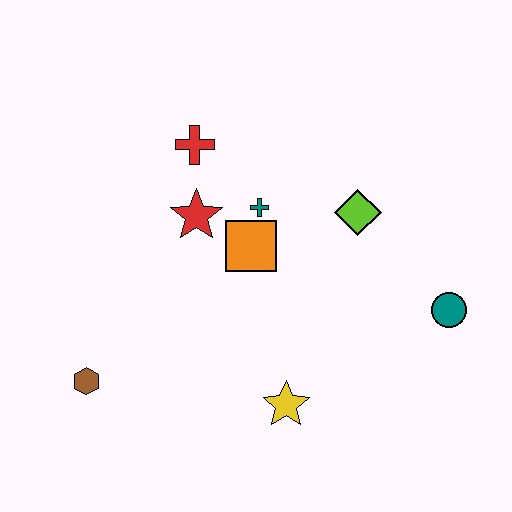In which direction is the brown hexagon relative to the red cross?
The brown hexagon is below the red cross.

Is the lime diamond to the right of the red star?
Yes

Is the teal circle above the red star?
No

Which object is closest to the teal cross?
The orange square is closest to the teal cross.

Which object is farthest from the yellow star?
The red cross is farthest from the yellow star.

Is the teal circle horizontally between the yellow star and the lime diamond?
No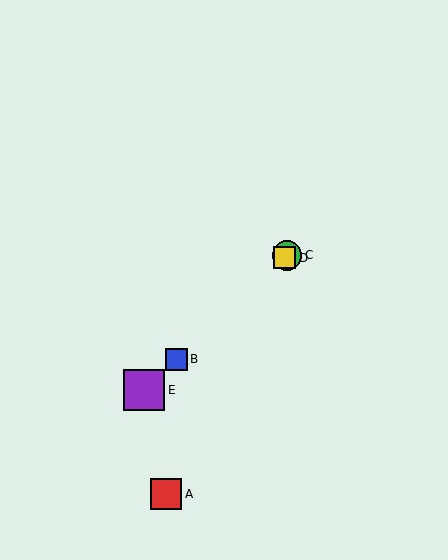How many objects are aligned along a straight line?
4 objects (B, C, D, E) are aligned along a straight line.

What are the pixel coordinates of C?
Object C is at (287, 255).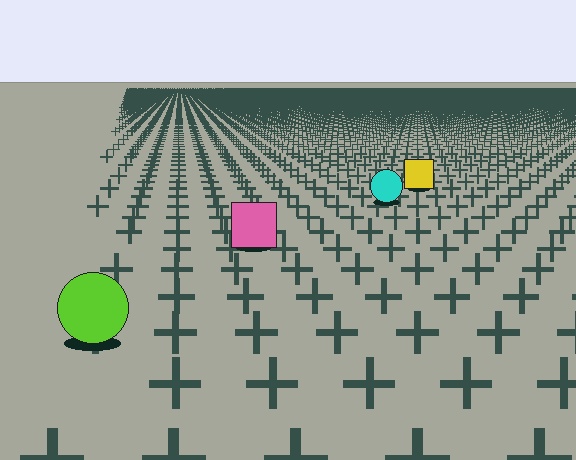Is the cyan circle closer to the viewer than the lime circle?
No. The lime circle is closer — you can tell from the texture gradient: the ground texture is coarser near it.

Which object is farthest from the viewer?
The yellow square is farthest from the viewer. It appears smaller and the ground texture around it is denser.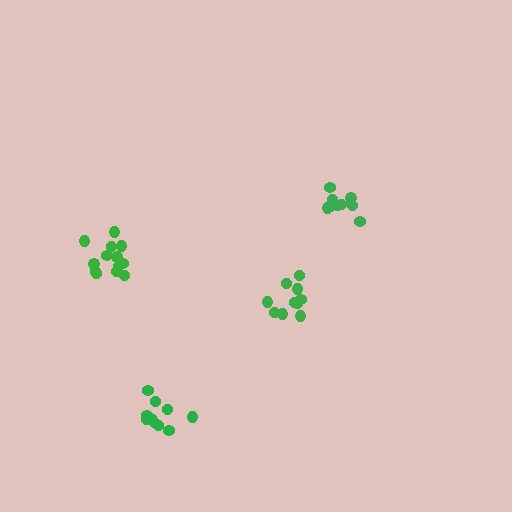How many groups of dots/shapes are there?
There are 4 groups.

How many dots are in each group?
Group 1: 10 dots, Group 2: 13 dots, Group 3: 9 dots, Group 4: 10 dots (42 total).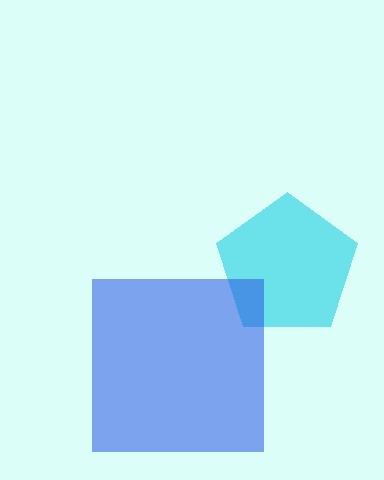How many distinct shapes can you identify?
There are 2 distinct shapes: a cyan pentagon, a blue square.